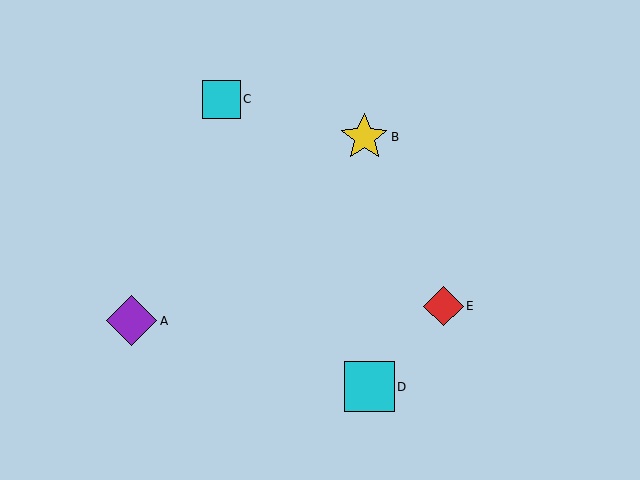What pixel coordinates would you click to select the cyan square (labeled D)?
Click at (369, 387) to select the cyan square D.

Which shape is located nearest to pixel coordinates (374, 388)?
The cyan square (labeled D) at (369, 387) is nearest to that location.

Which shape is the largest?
The purple diamond (labeled A) is the largest.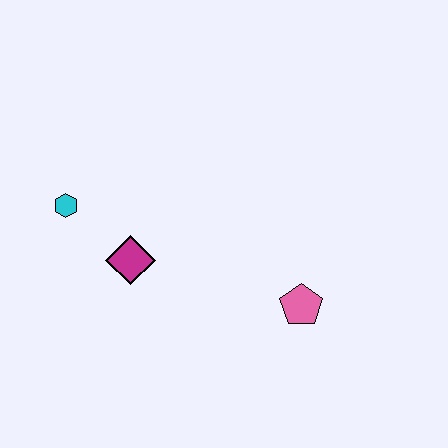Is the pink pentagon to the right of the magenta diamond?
Yes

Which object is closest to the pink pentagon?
The magenta diamond is closest to the pink pentagon.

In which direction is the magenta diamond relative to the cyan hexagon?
The magenta diamond is to the right of the cyan hexagon.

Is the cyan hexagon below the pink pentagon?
No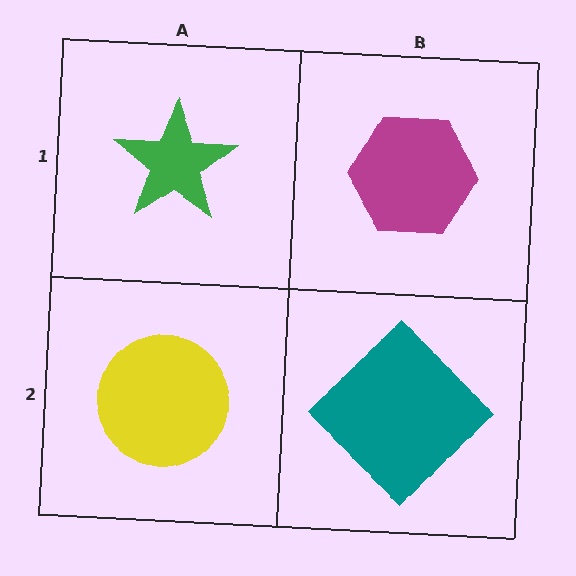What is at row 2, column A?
A yellow circle.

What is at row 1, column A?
A green star.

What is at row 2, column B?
A teal diamond.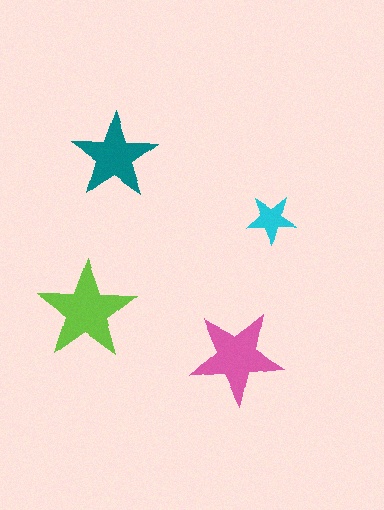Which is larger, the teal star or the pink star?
The pink one.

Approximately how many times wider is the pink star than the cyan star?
About 2 times wider.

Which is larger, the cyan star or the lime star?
The lime one.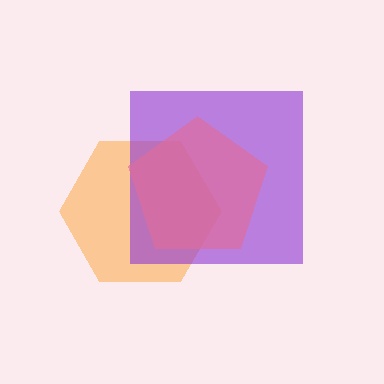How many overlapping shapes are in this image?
There are 3 overlapping shapes in the image.